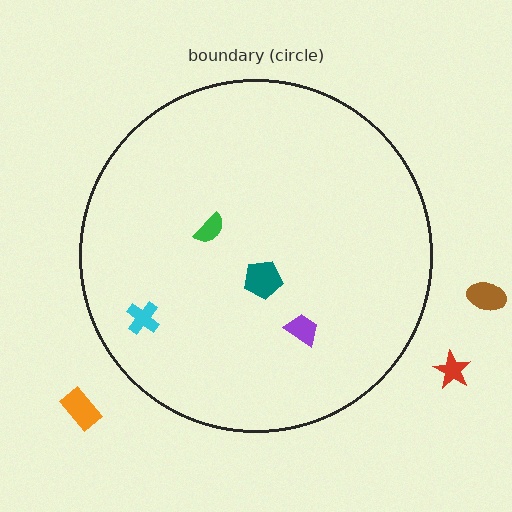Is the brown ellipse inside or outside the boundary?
Outside.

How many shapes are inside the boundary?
4 inside, 3 outside.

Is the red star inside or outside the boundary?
Outside.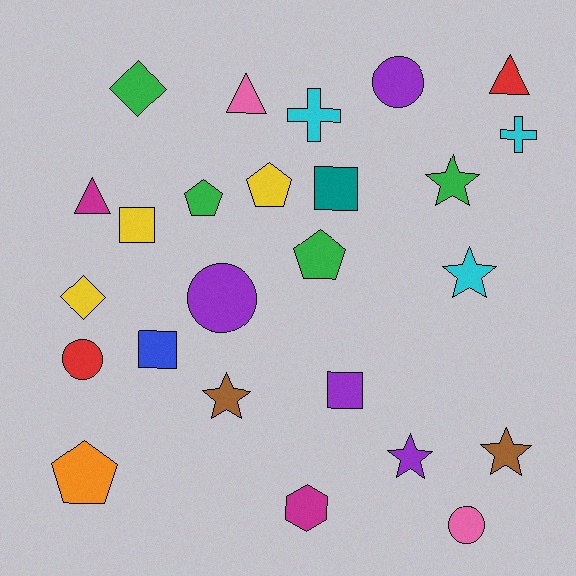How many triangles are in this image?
There are 3 triangles.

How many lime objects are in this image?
There are no lime objects.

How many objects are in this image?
There are 25 objects.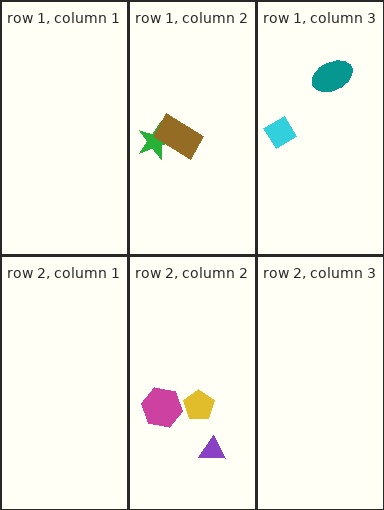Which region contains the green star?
The row 1, column 2 region.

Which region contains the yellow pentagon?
The row 2, column 2 region.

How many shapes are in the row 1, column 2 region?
2.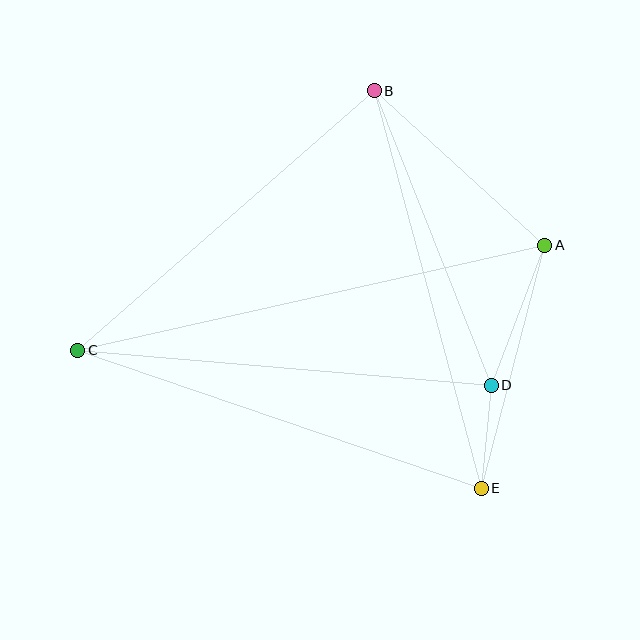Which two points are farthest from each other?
Points A and C are farthest from each other.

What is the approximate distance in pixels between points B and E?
The distance between B and E is approximately 411 pixels.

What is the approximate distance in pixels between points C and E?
The distance between C and E is approximately 427 pixels.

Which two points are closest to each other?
Points D and E are closest to each other.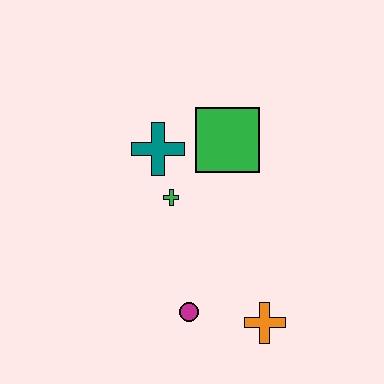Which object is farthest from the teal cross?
The orange cross is farthest from the teal cross.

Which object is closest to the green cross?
The teal cross is closest to the green cross.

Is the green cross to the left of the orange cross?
Yes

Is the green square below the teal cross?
No